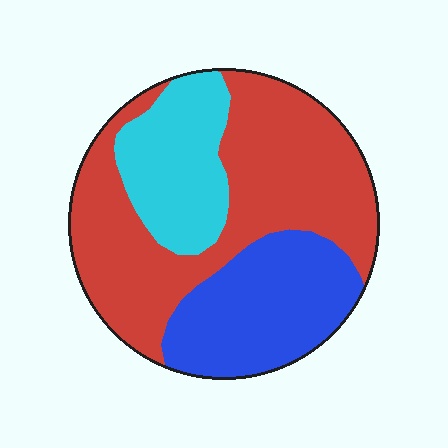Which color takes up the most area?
Red, at roughly 50%.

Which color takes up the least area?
Cyan, at roughly 20%.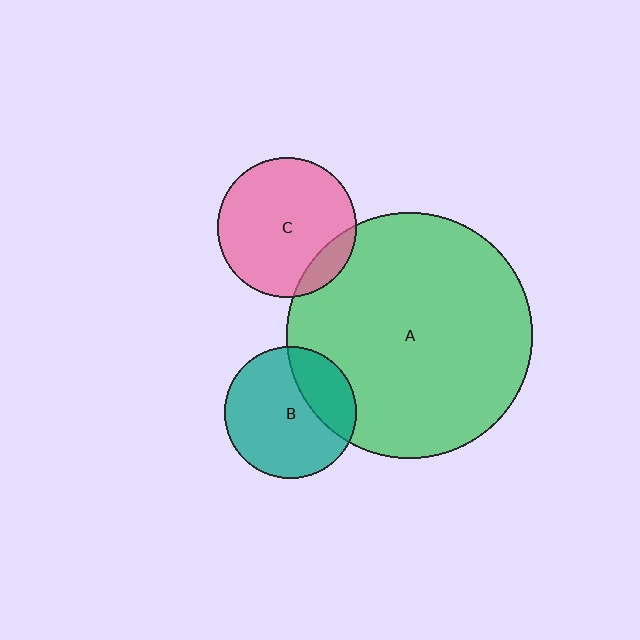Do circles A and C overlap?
Yes.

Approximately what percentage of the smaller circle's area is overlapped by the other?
Approximately 15%.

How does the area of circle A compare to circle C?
Approximately 3.1 times.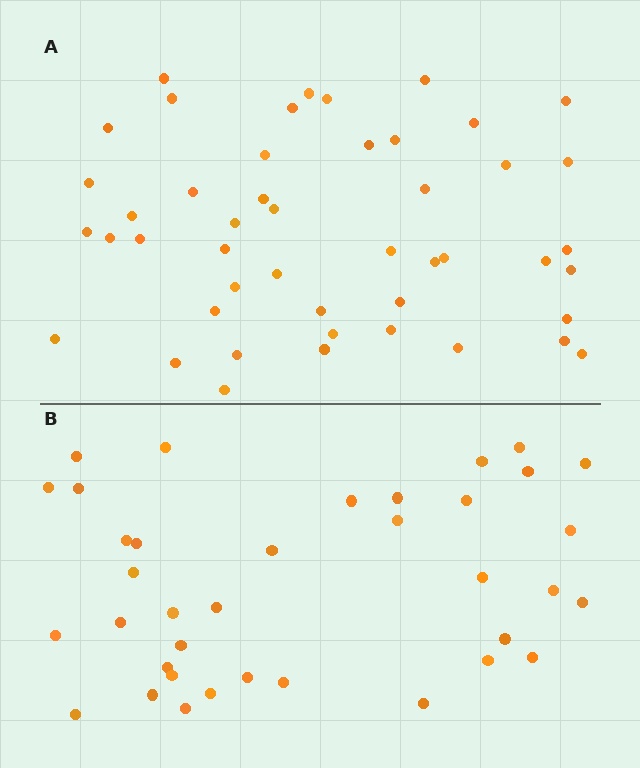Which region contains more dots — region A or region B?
Region A (the top region) has more dots.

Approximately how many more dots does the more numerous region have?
Region A has roughly 10 or so more dots than region B.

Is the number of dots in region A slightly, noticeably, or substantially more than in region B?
Region A has noticeably more, but not dramatically so. The ratio is roughly 1.3 to 1.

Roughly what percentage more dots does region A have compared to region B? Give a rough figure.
About 25% more.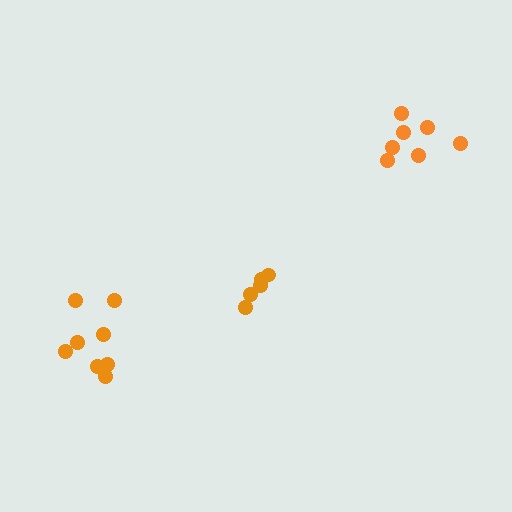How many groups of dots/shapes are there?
There are 3 groups.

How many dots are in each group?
Group 1: 5 dots, Group 2: 7 dots, Group 3: 8 dots (20 total).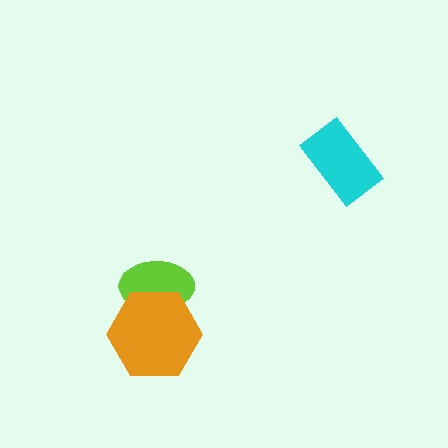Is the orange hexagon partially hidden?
No, no other shape covers it.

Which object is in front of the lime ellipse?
The orange hexagon is in front of the lime ellipse.